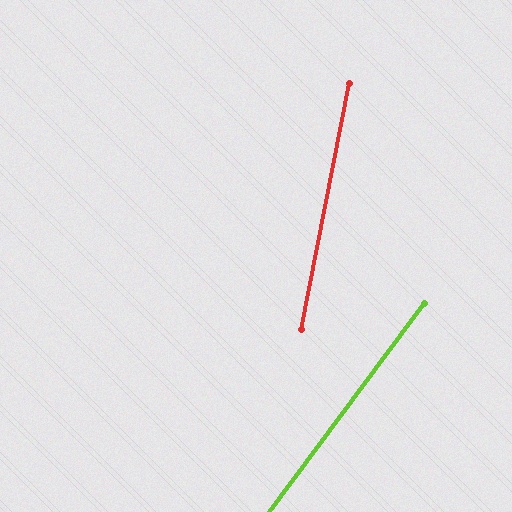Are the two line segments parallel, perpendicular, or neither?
Neither parallel nor perpendicular — they differ by about 25°.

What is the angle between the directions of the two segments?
Approximately 25 degrees.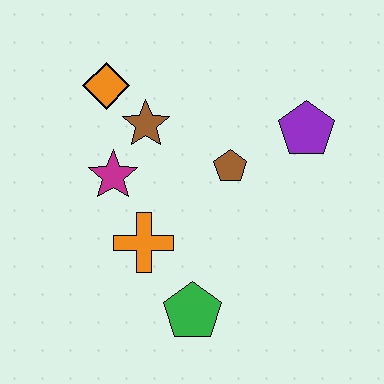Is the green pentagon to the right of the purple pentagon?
No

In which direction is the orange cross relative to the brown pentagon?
The orange cross is to the left of the brown pentagon.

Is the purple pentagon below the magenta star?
No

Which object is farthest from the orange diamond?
The green pentagon is farthest from the orange diamond.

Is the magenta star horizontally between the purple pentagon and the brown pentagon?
No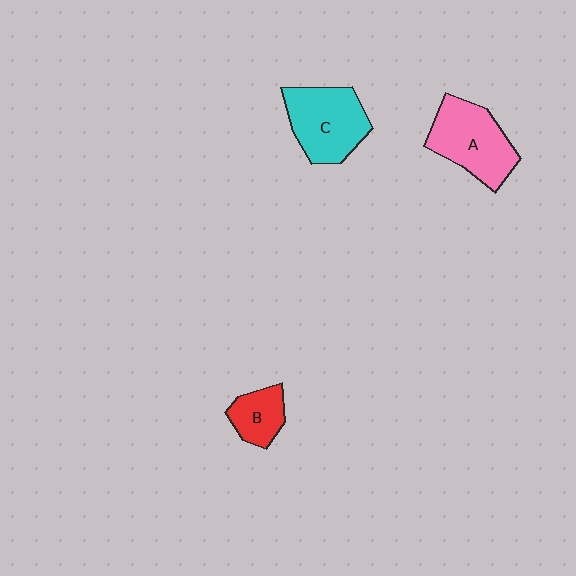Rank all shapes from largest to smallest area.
From largest to smallest: A (pink), C (cyan), B (red).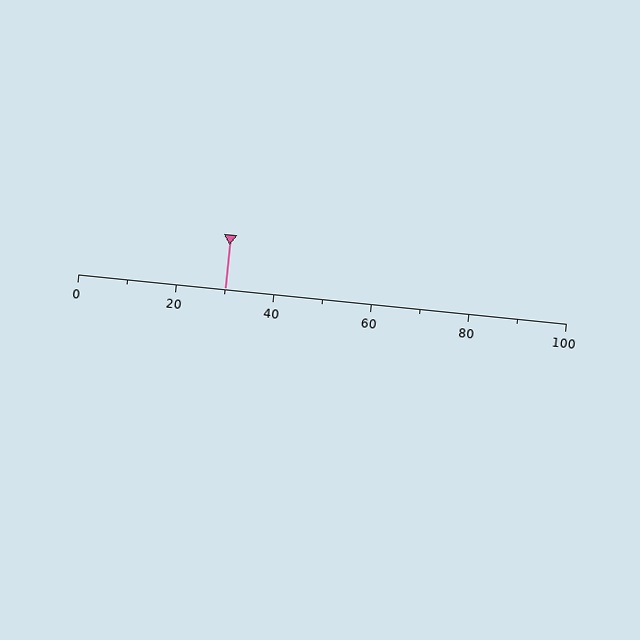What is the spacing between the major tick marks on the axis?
The major ticks are spaced 20 apart.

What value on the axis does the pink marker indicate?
The marker indicates approximately 30.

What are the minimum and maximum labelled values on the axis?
The axis runs from 0 to 100.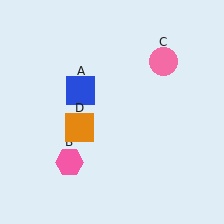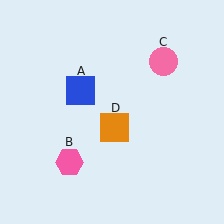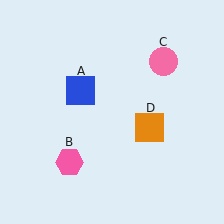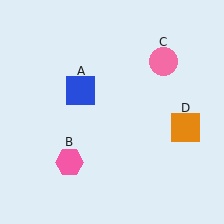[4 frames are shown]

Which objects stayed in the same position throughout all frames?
Blue square (object A) and pink hexagon (object B) and pink circle (object C) remained stationary.